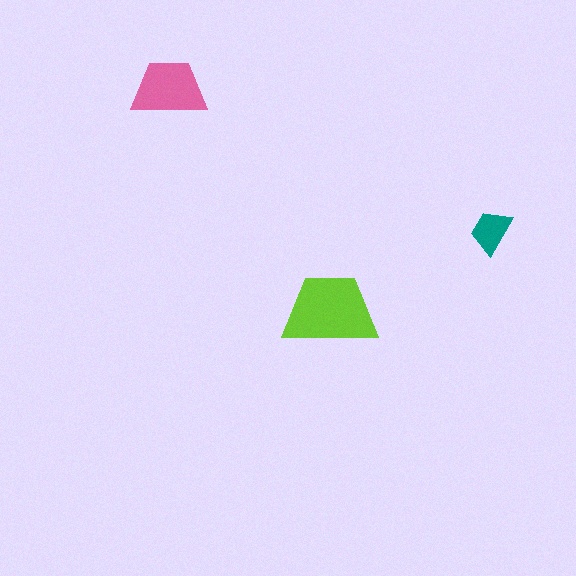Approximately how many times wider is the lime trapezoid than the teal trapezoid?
About 2 times wider.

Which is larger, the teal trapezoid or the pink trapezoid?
The pink one.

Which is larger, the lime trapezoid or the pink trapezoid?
The lime one.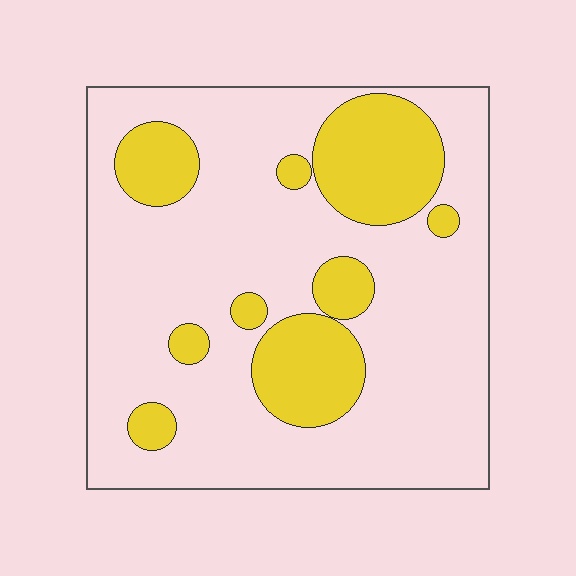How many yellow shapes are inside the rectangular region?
9.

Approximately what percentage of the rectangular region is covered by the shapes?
Approximately 25%.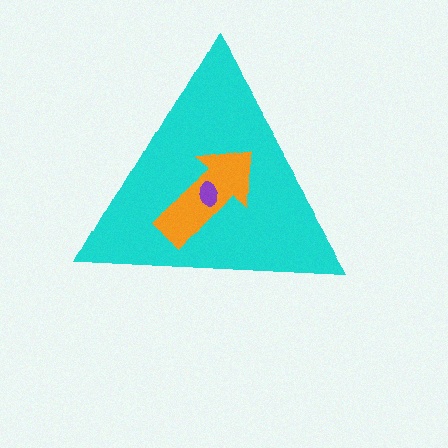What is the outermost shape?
The cyan triangle.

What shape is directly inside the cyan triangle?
The orange arrow.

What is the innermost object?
The purple ellipse.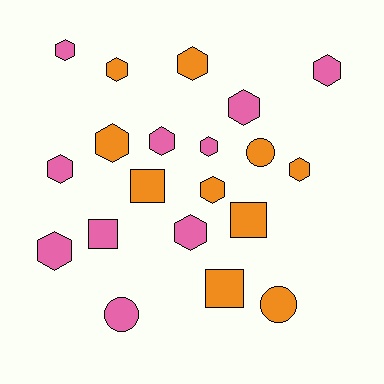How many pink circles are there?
There is 1 pink circle.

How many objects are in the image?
There are 20 objects.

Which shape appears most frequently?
Hexagon, with 13 objects.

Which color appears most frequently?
Orange, with 10 objects.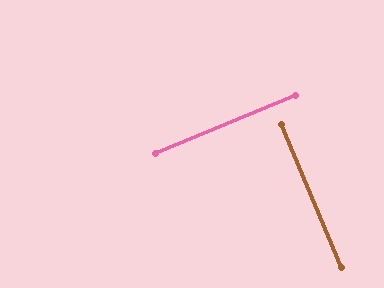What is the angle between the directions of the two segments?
Approximately 90 degrees.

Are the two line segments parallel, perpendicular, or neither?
Perpendicular — they meet at approximately 90°.